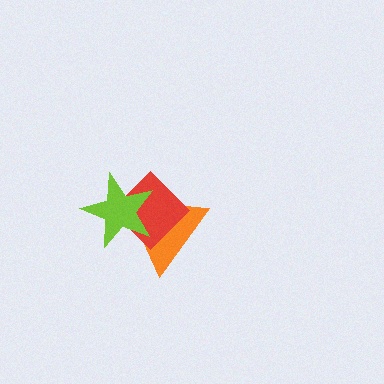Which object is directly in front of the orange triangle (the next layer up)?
The red diamond is directly in front of the orange triangle.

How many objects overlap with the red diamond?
2 objects overlap with the red diamond.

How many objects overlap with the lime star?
2 objects overlap with the lime star.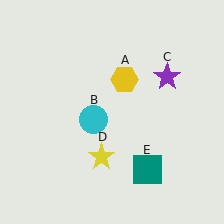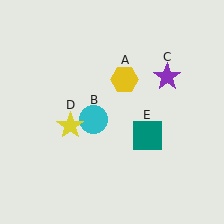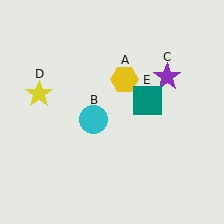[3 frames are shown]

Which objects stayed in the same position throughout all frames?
Yellow hexagon (object A) and cyan circle (object B) and purple star (object C) remained stationary.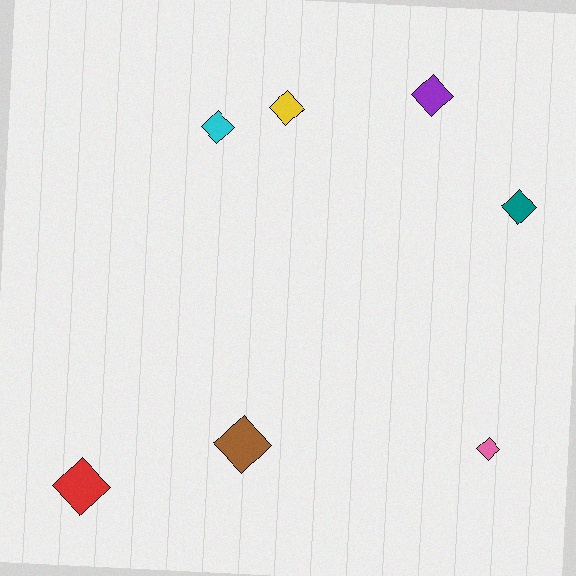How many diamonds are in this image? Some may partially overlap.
There are 7 diamonds.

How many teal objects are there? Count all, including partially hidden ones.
There is 1 teal object.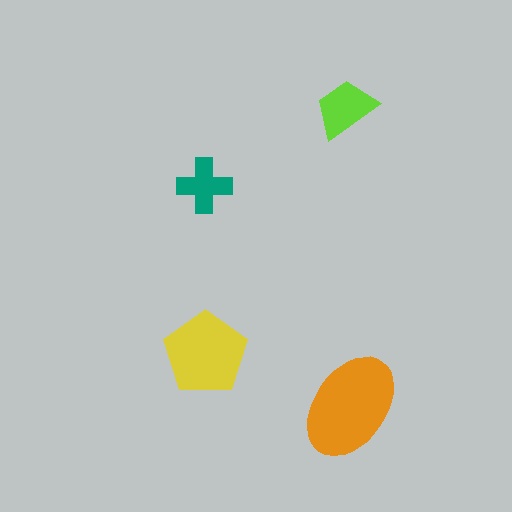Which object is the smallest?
The teal cross.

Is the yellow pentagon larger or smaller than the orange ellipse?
Smaller.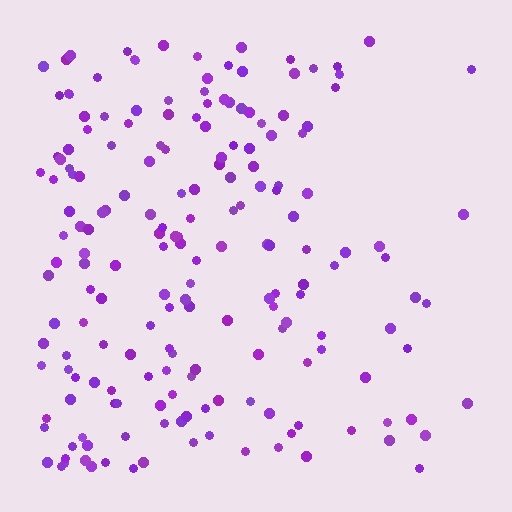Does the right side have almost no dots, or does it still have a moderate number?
Still a moderate number, just noticeably fewer than the left.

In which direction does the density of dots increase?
From right to left, with the left side densest.